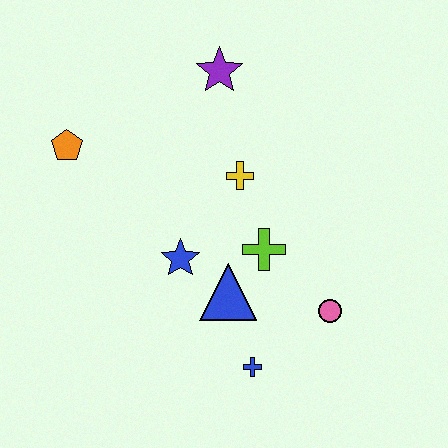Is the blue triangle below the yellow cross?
Yes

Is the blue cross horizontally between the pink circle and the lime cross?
No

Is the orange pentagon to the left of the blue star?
Yes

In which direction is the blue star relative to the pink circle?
The blue star is to the left of the pink circle.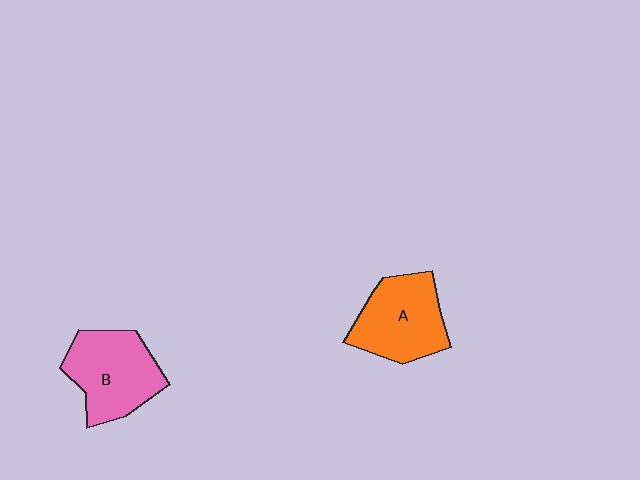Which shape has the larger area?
Shape B (pink).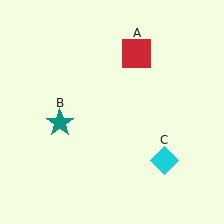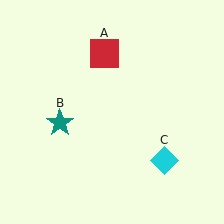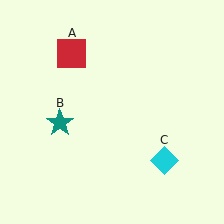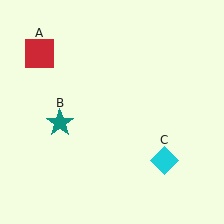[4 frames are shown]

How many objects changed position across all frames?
1 object changed position: red square (object A).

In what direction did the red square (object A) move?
The red square (object A) moved left.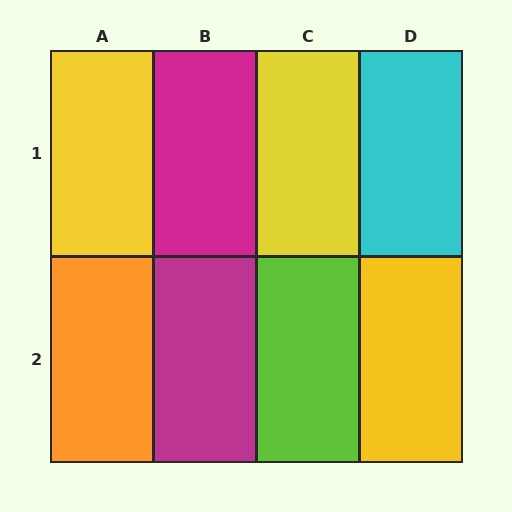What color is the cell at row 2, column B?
Magenta.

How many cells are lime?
1 cell is lime.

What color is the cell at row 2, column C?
Lime.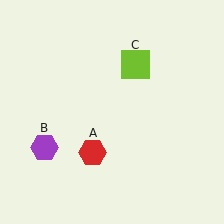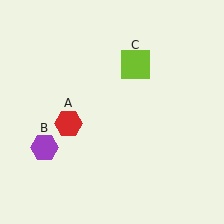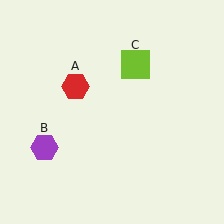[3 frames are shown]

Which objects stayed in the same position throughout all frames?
Purple hexagon (object B) and lime square (object C) remained stationary.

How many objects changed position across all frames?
1 object changed position: red hexagon (object A).